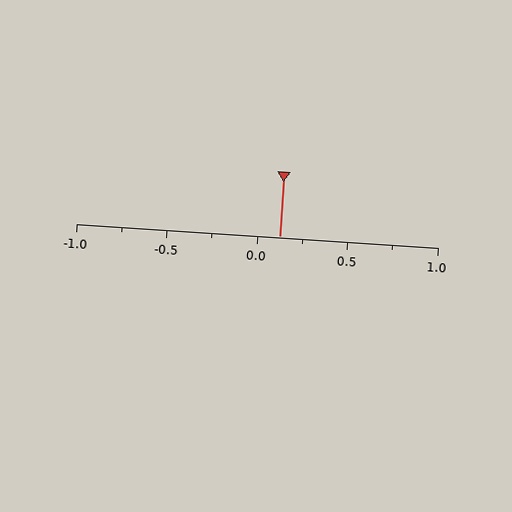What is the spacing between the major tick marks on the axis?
The major ticks are spaced 0.5 apart.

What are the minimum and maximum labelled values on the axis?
The axis runs from -1.0 to 1.0.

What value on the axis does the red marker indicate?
The marker indicates approximately 0.12.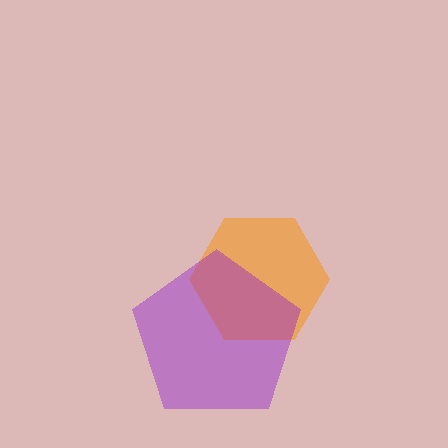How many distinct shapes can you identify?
There are 2 distinct shapes: an orange hexagon, a purple pentagon.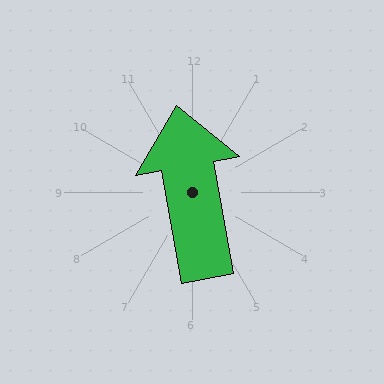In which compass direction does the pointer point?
North.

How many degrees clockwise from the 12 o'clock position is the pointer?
Approximately 350 degrees.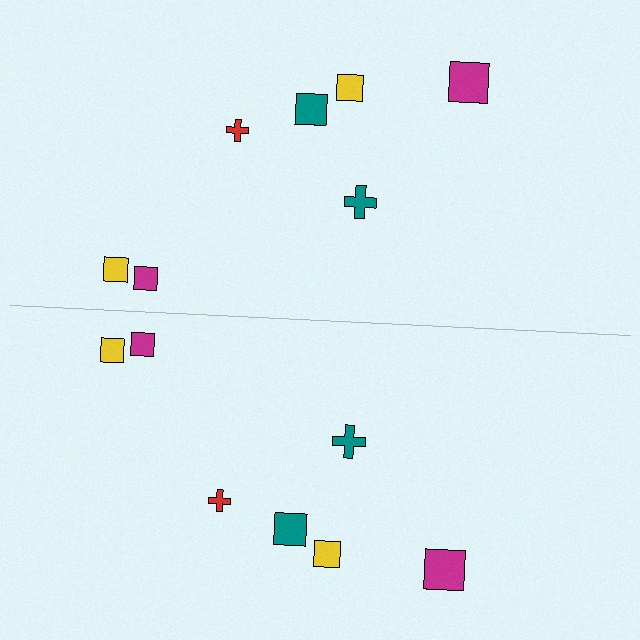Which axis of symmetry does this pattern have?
The pattern has a horizontal axis of symmetry running through the center of the image.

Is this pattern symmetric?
Yes, this pattern has bilateral (reflection) symmetry.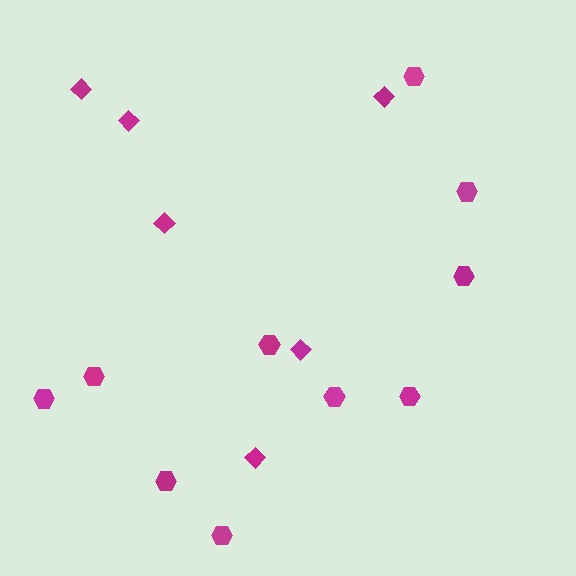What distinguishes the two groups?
There are 2 groups: one group of hexagons (10) and one group of diamonds (6).